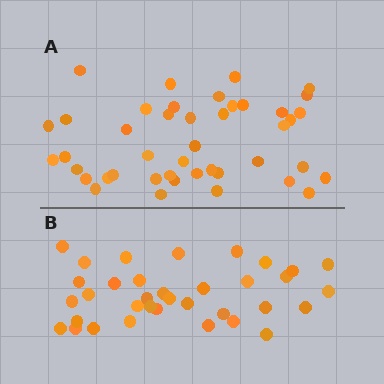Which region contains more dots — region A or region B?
Region A (the top region) has more dots.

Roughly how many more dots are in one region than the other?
Region A has roughly 8 or so more dots than region B.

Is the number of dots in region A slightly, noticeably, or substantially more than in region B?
Region A has only slightly more — the two regions are fairly close. The ratio is roughly 1.2 to 1.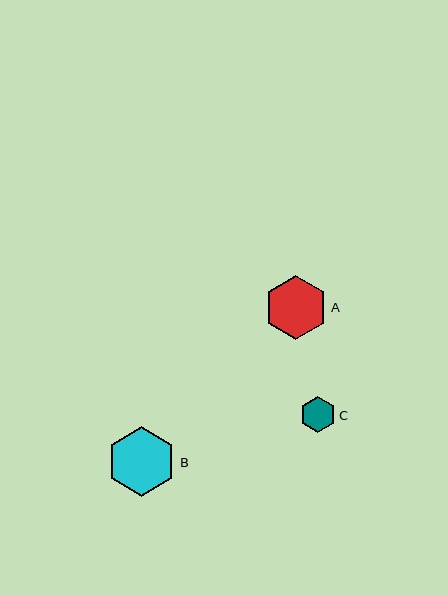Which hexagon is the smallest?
Hexagon C is the smallest with a size of approximately 36 pixels.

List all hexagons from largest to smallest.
From largest to smallest: B, A, C.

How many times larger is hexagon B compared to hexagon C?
Hexagon B is approximately 1.9 times the size of hexagon C.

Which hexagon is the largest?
Hexagon B is the largest with a size of approximately 70 pixels.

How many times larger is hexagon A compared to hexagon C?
Hexagon A is approximately 1.8 times the size of hexagon C.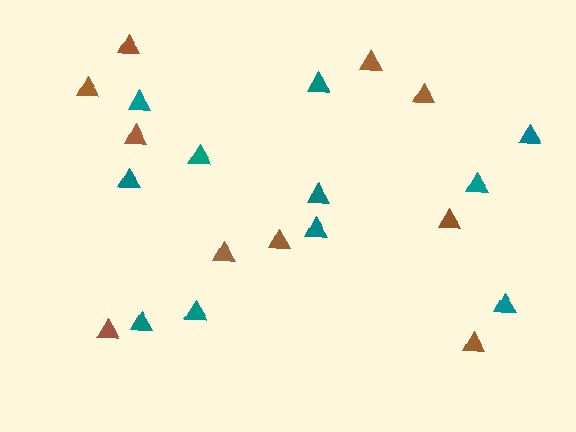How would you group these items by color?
There are 2 groups: one group of brown triangles (10) and one group of teal triangles (11).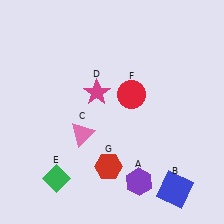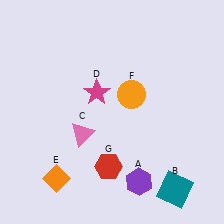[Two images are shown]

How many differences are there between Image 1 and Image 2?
There are 3 differences between the two images.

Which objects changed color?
B changed from blue to teal. E changed from green to orange. F changed from red to orange.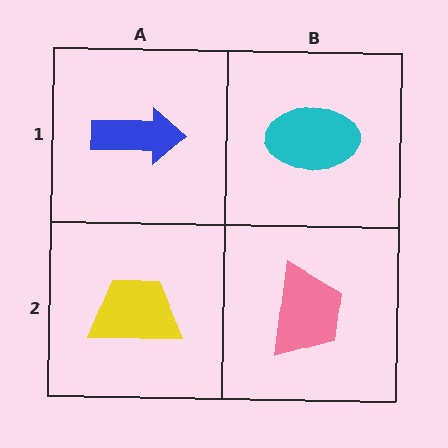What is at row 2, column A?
A yellow trapezoid.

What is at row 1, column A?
A blue arrow.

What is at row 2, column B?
A pink trapezoid.